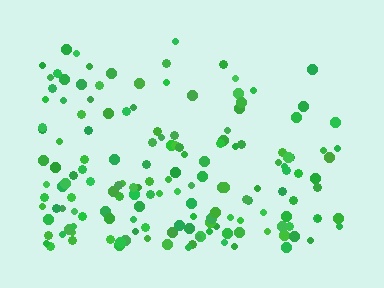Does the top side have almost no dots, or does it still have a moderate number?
Still a moderate number, just noticeably fewer than the bottom.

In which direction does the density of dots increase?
From top to bottom, with the bottom side densest.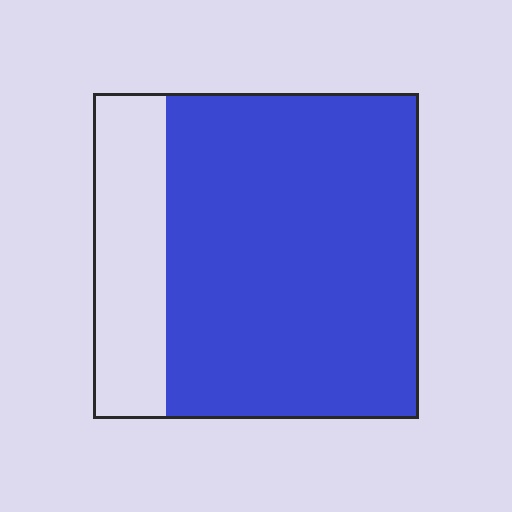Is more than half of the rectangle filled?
Yes.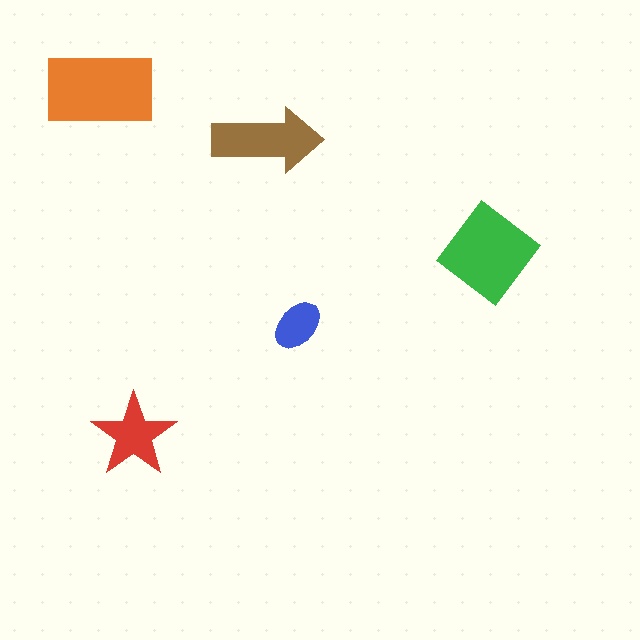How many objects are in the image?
There are 5 objects in the image.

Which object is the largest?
The orange rectangle.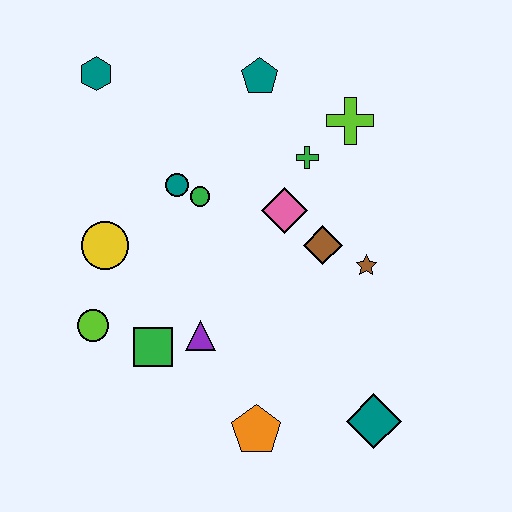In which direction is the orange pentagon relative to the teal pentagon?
The orange pentagon is below the teal pentagon.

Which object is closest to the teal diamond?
The orange pentagon is closest to the teal diamond.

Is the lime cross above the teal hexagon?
No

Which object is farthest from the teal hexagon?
The teal diamond is farthest from the teal hexagon.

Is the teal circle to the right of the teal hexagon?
Yes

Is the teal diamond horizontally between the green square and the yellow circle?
No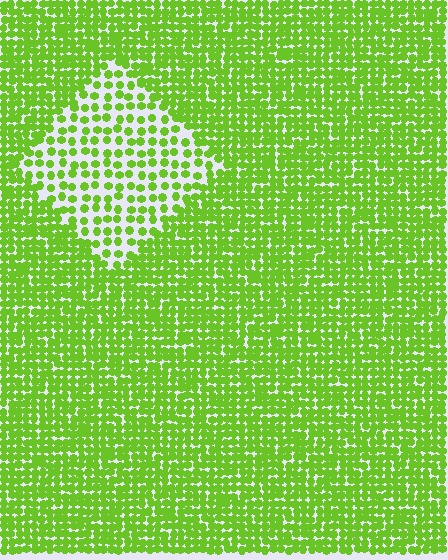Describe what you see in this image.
The image contains small lime elements arranged at two different densities. A diamond-shaped region is visible where the elements are less densely packed than the surrounding area.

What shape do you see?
I see a diamond.